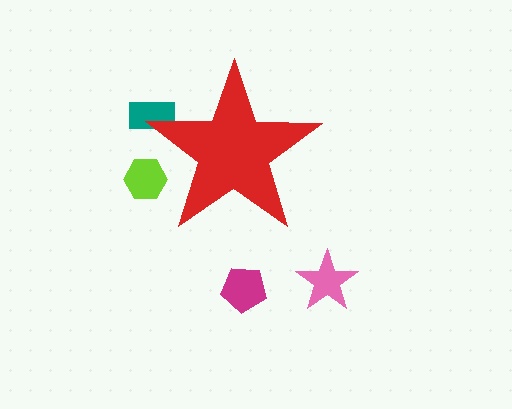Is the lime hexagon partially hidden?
Yes, the lime hexagon is partially hidden behind the red star.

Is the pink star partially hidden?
No, the pink star is fully visible.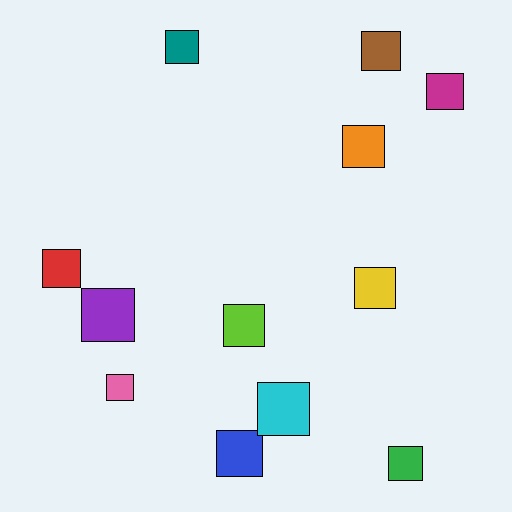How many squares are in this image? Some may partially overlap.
There are 12 squares.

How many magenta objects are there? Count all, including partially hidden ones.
There is 1 magenta object.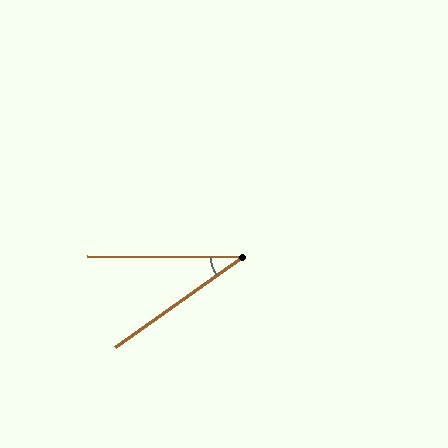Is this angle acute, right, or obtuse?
It is acute.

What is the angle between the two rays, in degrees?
Approximately 36 degrees.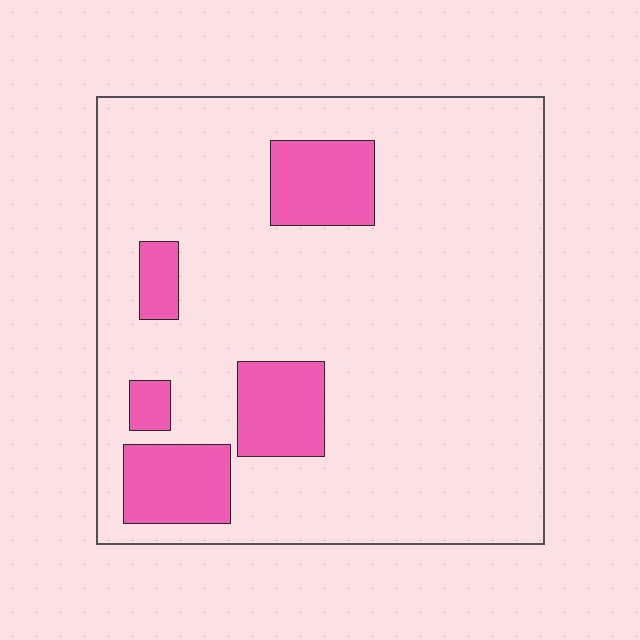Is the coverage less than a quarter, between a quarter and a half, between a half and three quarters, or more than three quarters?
Less than a quarter.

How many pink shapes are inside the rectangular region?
5.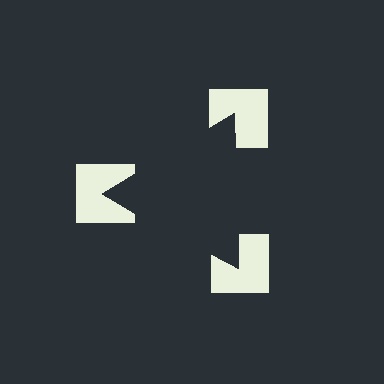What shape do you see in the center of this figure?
An illusory triangle — its edges are inferred from the aligned wedge cuts in the notched squares, not physically drawn.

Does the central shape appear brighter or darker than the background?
It typically appears slightly darker than the background, even though no actual brightness change is drawn.